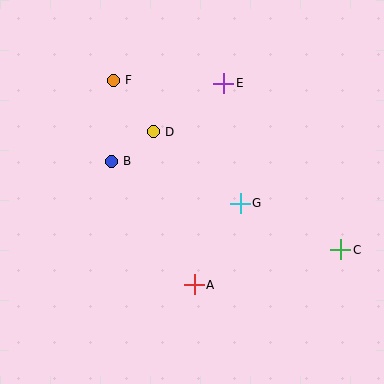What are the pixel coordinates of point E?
Point E is at (224, 83).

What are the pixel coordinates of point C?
Point C is at (341, 250).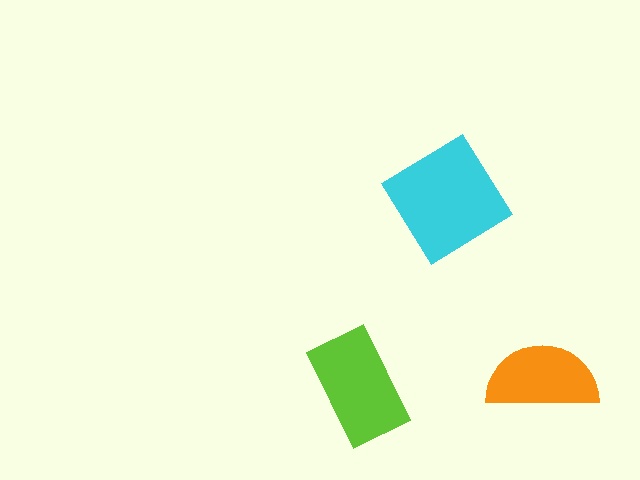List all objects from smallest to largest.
The orange semicircle, the lime rectangle, the cyan diamond.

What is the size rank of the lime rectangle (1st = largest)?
2nd.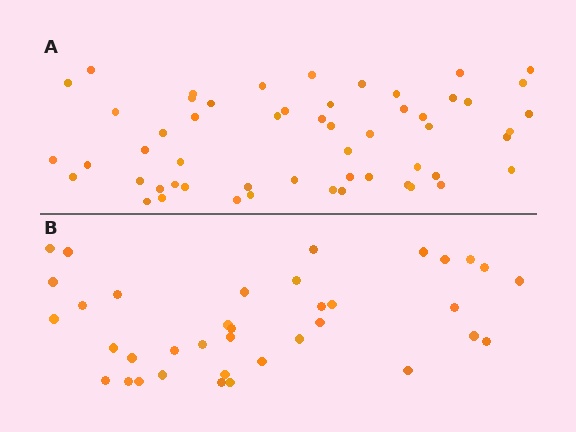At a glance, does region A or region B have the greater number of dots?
Region A (the top region) has more dots.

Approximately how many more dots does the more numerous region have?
Region A has approximately 20 more dots than region B.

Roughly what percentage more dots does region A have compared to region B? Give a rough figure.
About 50% more.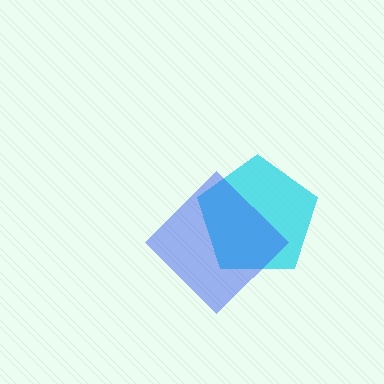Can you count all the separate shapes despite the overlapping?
Yes, there are 2 separate shapes.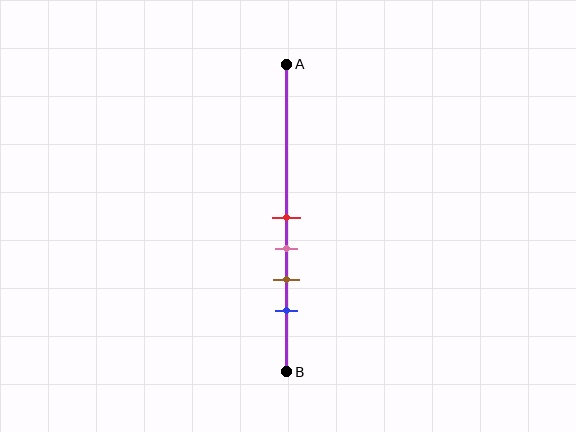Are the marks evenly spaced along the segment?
Yes, the marks are approximately evenly spaced.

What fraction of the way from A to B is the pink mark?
The pink mark is approximately 60% (0.6) of the way from A to B.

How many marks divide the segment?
There are 4 marks dividing the segment.